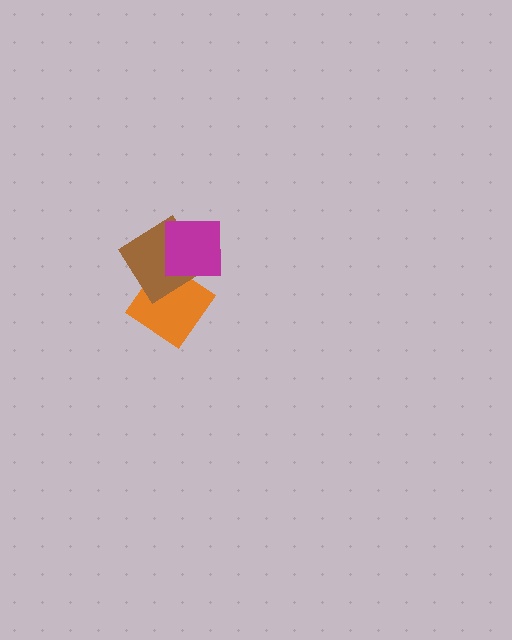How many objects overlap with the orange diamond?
2 objects overlap with the orange diamond.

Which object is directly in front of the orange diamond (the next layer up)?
The brown diamond is directly in front of the orange diamond.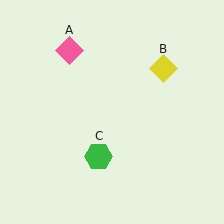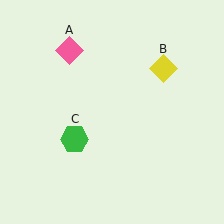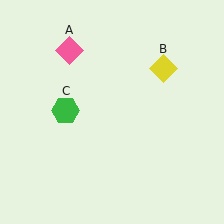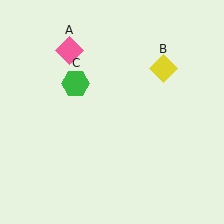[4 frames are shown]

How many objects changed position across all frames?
1 object changed position: green hexagon (object C).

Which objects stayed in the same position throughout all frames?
Pink diamond (object A) and yellow diamond (object B) remained stationary.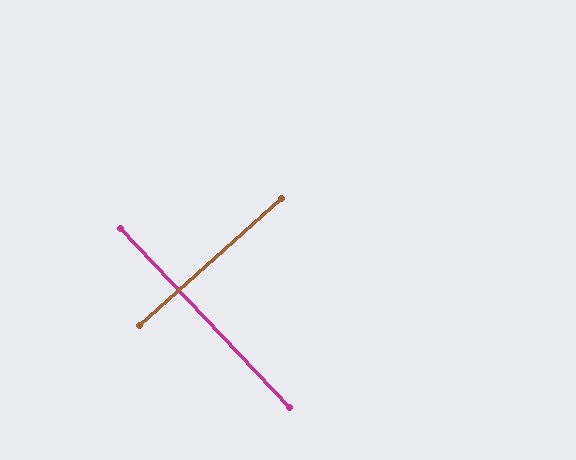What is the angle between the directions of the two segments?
Approximately 88 degrees.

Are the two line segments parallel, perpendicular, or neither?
Perpendicular — they meet at approximately 88°.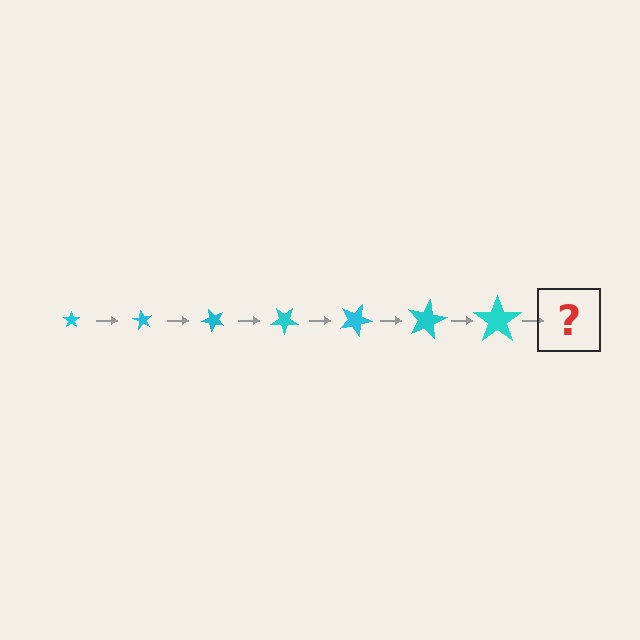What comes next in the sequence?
The next element should be a star, larger than the previous one and rotated 420 degrees from the start.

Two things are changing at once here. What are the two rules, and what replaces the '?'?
The two rules are that the star grows larger each step and it rotates 60 degrees each step. The '?' should be a star, larger than the previous one and rotated 420 degrees from the start.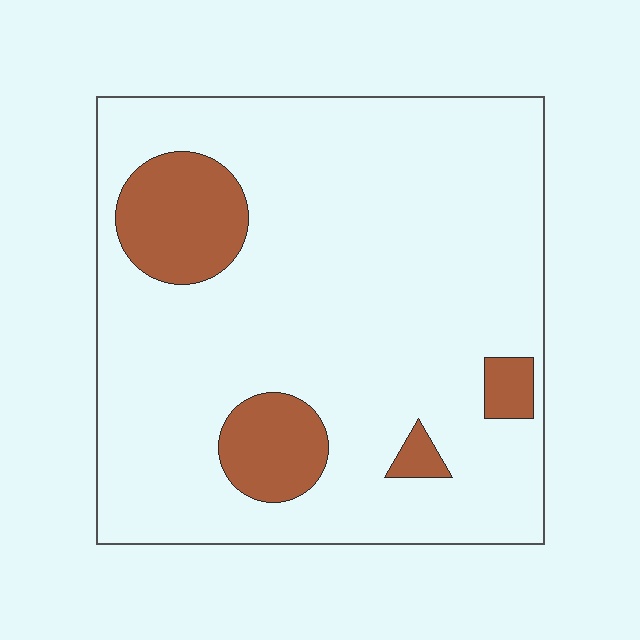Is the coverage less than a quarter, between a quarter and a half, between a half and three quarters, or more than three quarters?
Less than a quarter.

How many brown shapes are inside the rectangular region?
4.